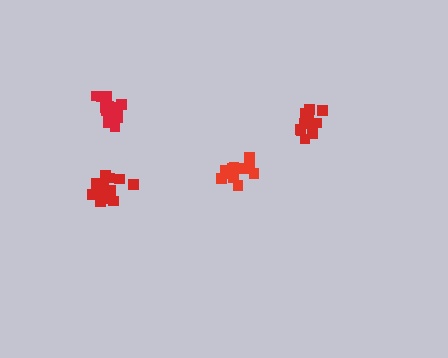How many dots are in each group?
Group 1: 13 dots, Group 2: 13 dots, Group 3: 12 dots, Group 4: 16 dots (54 total).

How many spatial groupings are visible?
There are 4 spatial groupings.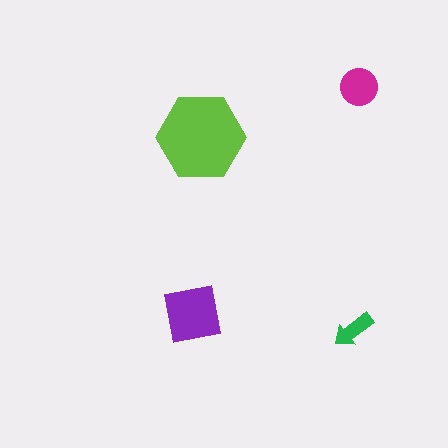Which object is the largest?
The lime hexagon.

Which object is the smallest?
The green arrow.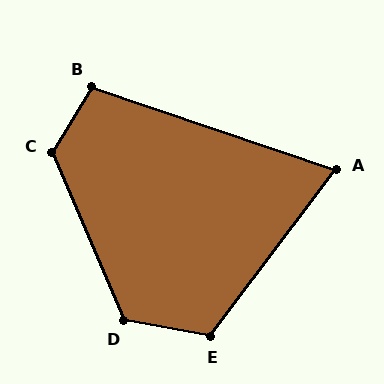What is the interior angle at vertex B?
Approximately 102 degrees (obtuse).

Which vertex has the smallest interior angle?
A, at approximately 72 degrees.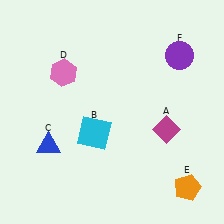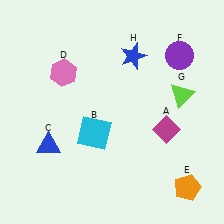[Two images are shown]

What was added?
A lime triangle (G), a blue star (H) were added in Image 2.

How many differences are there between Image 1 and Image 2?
There are 2 differences between the two images.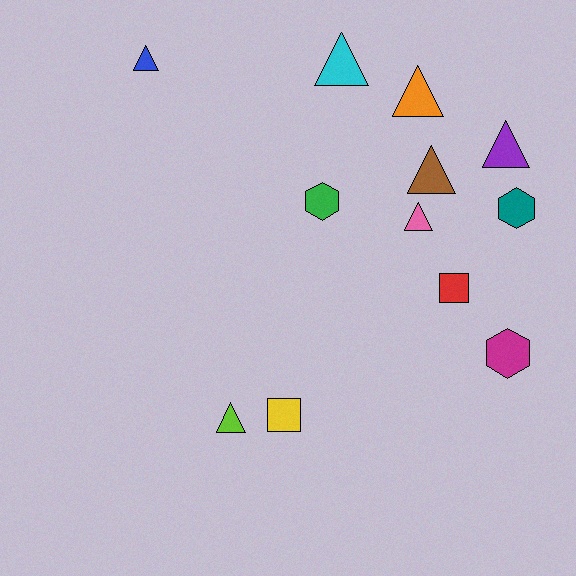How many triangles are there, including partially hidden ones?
There are 7 triangles.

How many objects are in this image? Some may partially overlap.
There are 12 objects.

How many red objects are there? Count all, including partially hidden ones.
There is 1 red object.